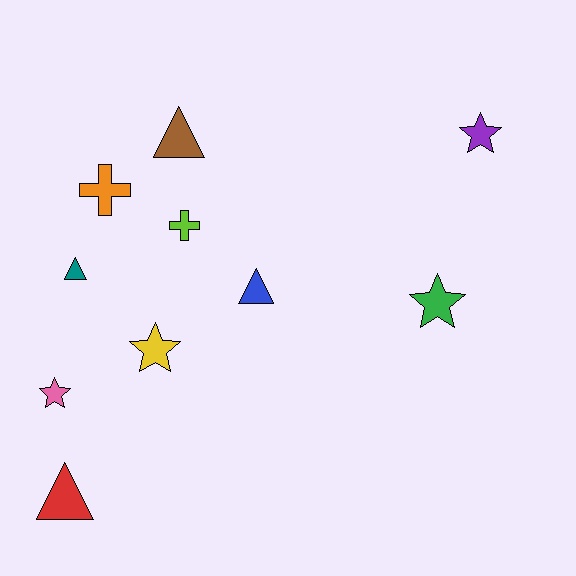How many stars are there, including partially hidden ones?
There are 4 stars.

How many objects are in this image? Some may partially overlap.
There are 10 objects.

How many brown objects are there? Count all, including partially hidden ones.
There is 1 brown object.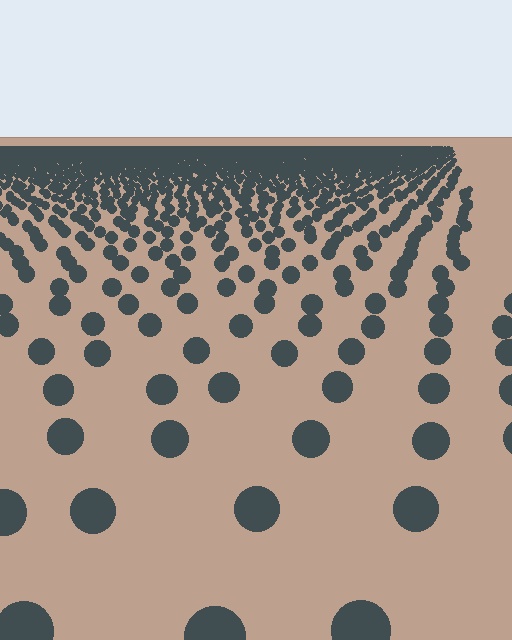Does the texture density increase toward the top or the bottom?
Density increases toward the top.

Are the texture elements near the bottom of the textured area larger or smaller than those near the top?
Larger. Near the bottom, elements are closer to the viewer and appear at a bigger on-screen size.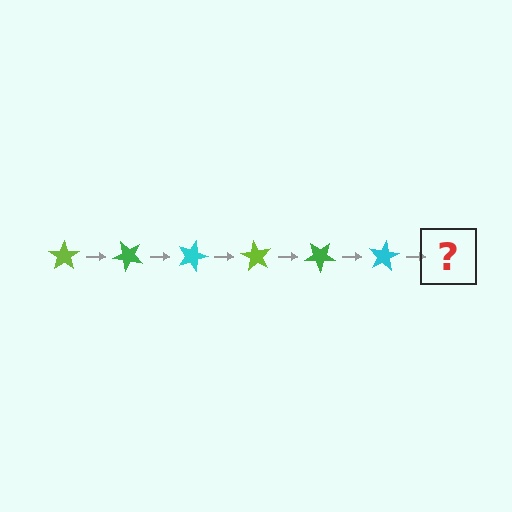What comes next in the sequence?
The next element should be a lime star, rotated 270 degrees from the start.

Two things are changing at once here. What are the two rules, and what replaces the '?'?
The two rules are that it rotates 45 degrees each step and the color cycles through lime, green, and cyan. The '?' should be a lime star, rotated 270 degrees from the start.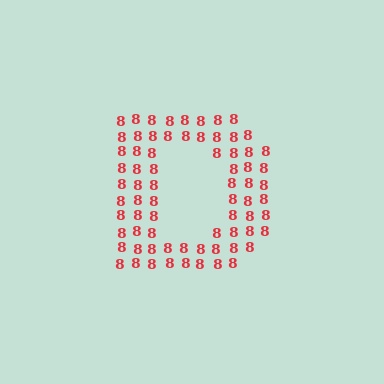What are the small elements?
The small elements are digit 8's.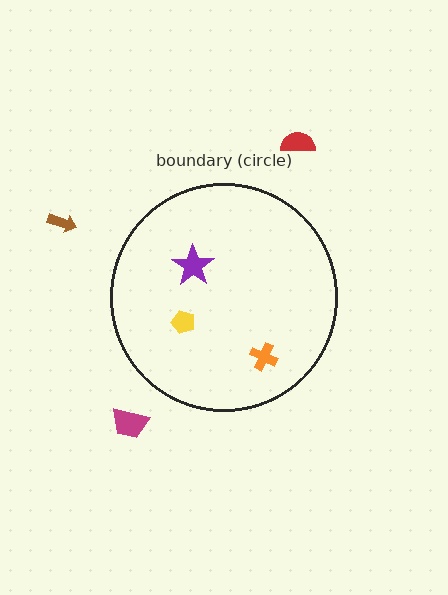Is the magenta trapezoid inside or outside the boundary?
Outside.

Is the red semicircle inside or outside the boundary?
Outside.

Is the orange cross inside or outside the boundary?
Inside.